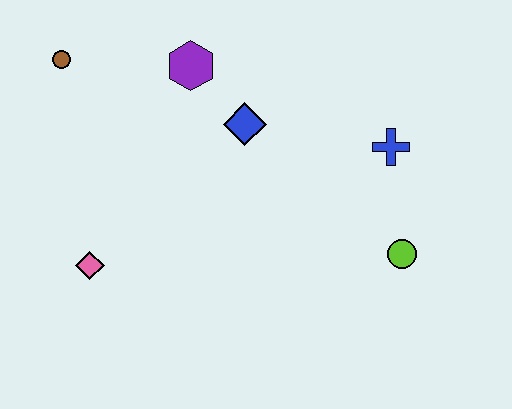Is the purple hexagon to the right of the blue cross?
No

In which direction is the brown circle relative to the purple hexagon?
The brown circle is to the left of the purple hexagon.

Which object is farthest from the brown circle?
The lime circle is farthest from the brown circle.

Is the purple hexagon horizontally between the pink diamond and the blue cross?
Yes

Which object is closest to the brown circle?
The purple hexagon is closest to the brown circle.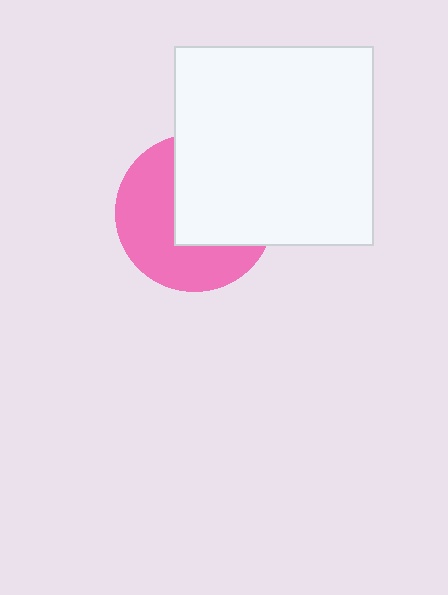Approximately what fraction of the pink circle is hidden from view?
Roughly 50% of the pink circle is hidden behind the white square.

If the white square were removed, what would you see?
You would see the complete pink circle.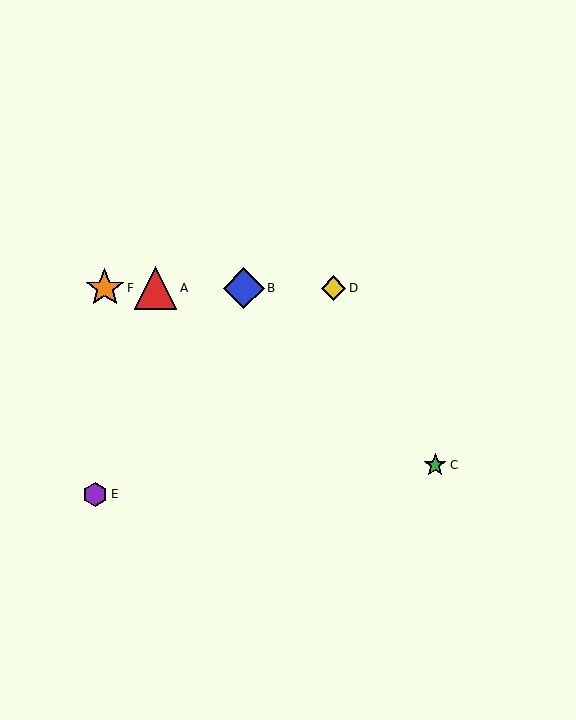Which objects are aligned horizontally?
Objects A, B, D, F are aligned horizontally.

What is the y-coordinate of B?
Object B is at y≈288.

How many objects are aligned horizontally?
4 objects (A, B, D, F) are aligned horizontally.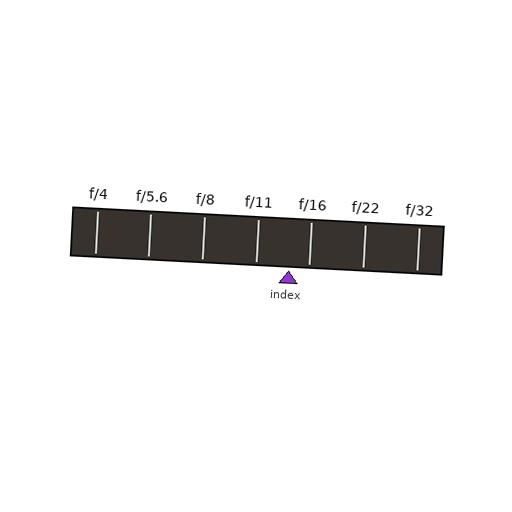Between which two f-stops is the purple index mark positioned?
The index mark is between f/11 and f/16.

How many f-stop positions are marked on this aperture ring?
There are 7 f-stop positions marked.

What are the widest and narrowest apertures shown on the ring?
The widest aperture shown is f/4 and the narrowest is f/32.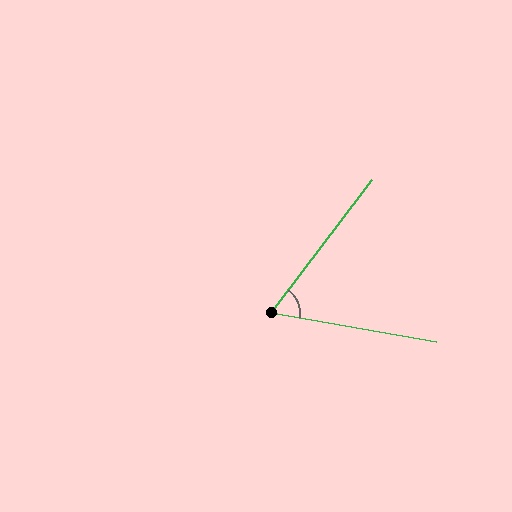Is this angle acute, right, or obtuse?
It is acute.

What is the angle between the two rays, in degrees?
Approximately 63 degrees.